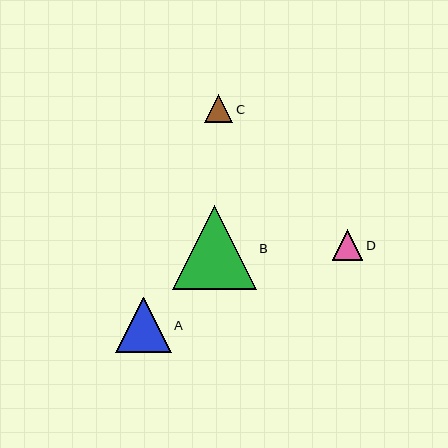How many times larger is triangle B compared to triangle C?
Triangle B is approximately 3.0 times the size of triangle C.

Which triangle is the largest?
Triangle B is the largest with a size of approximately 83 pixels.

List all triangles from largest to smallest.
From largest to smallest: B, A, D, C.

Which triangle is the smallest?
Triangle C is the smallest with a size of approximately 28 pixels.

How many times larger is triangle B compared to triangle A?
Triangle B is approximately 1.5 times the size of triangle A.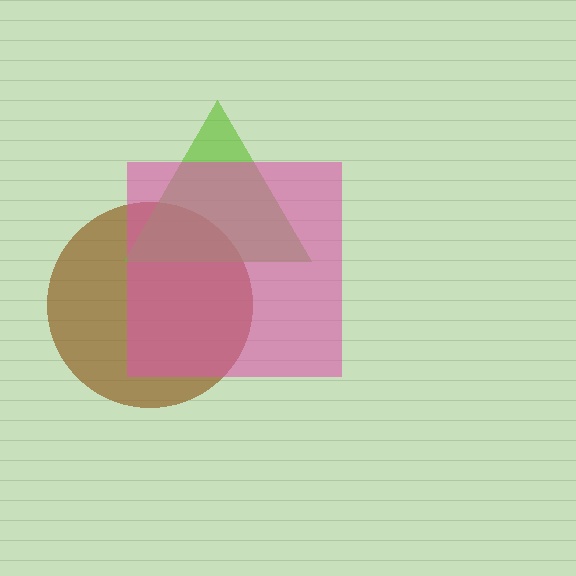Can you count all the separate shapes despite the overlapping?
Yes, there are 3 separate shapes.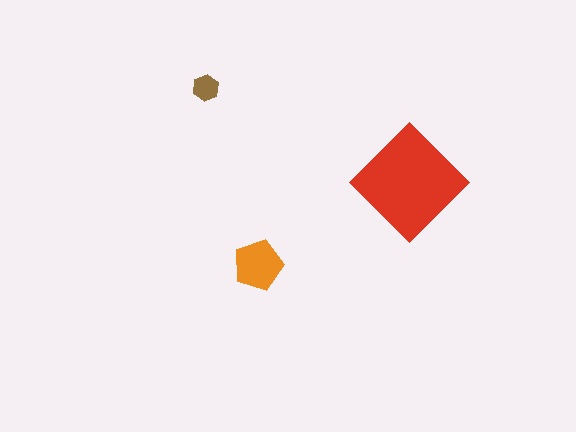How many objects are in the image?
There are 3 objects in the image.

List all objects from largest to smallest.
The red diamond, the orange pentagon, the brown hexagon.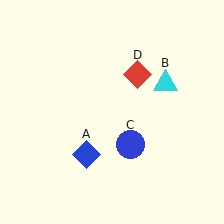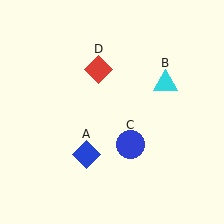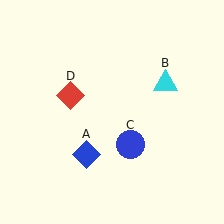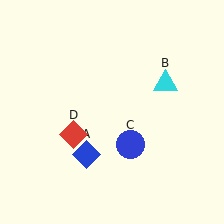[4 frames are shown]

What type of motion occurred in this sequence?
The red diamond (object D) rotated counterclockwise around the center of the scene.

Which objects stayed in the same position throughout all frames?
Blue diamond (object A) and cyan triangle (object B) and blue circle (object C) remained stationary.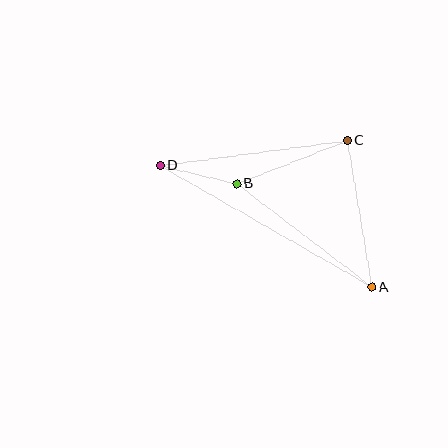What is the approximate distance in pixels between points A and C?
The distance between A and C is approximately 148 pixels.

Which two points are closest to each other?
Points B and D are closest to each other.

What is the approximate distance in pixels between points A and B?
The distance between A and B is approximately 170 pixels.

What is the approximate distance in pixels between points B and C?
The distance between B and C is approximately 119 pixels.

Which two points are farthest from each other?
Points A and D are farthest from each other.